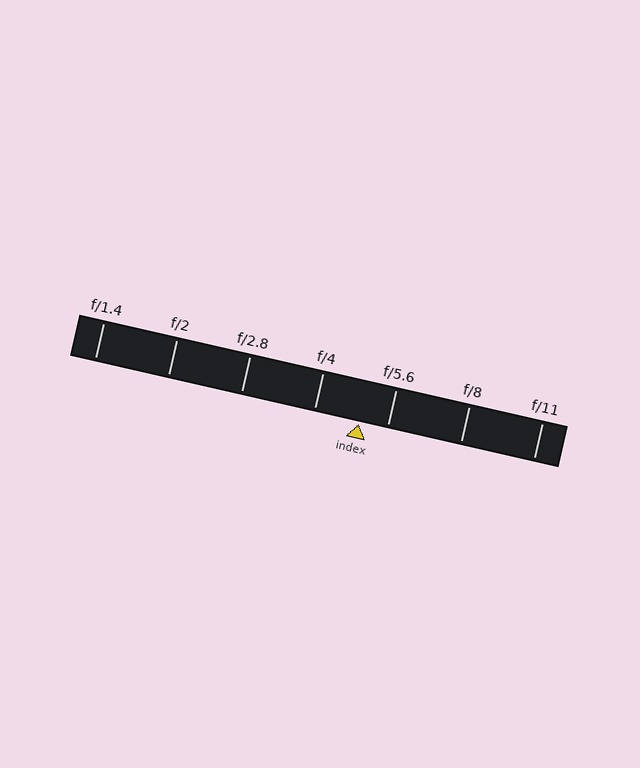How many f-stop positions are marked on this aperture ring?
There are 7 f-stop positions marked.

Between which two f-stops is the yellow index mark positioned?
The index mark is between f/4 and f/5.6.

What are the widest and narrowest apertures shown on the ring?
The widest aperture shown is f/1.4 and the narrowest is f/11.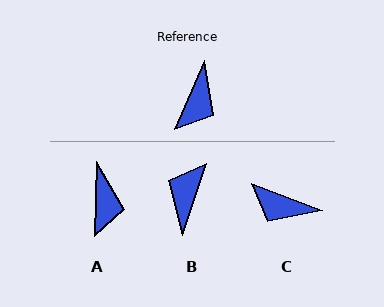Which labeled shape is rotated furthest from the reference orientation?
B, about 175 degrees away.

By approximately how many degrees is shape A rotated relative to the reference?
Approximately 22 degrees counter-clockwise.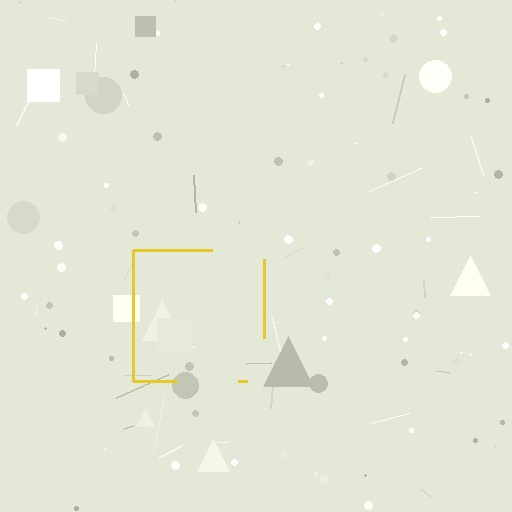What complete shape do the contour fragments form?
The contour fragments form a square.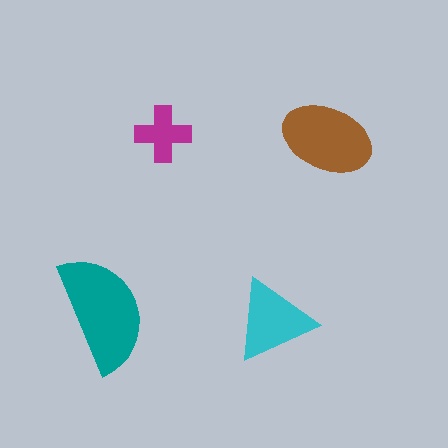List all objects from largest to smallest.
The teal semicircle, the brown ellipse, the cyan triangle, the magenta cross.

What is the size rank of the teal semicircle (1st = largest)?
1st.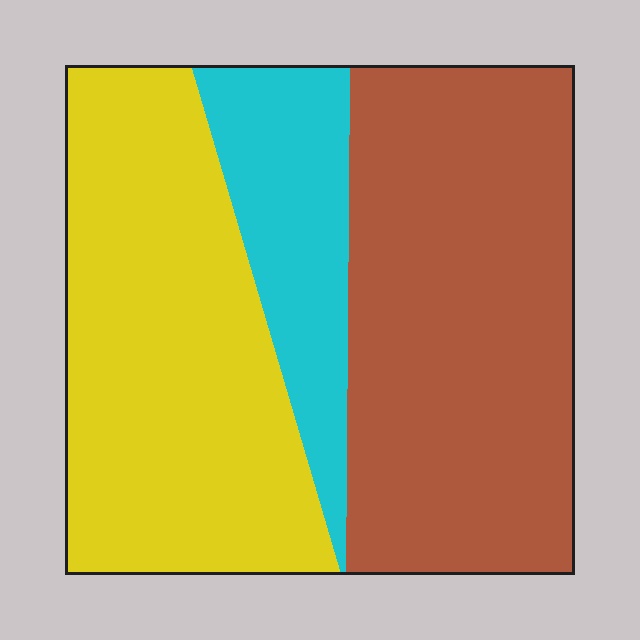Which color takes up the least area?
Cyan, at roughly 15%.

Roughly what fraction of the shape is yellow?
Yellow takes up about two fifths (2/5) of the shape.